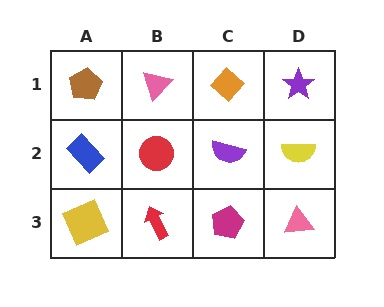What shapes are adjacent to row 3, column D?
A yellow semicircle (row 2, column D), a magenta pentagon (row 3, column C).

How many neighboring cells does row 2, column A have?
3.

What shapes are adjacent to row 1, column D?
A yellow semicircle (row 2, column D), an orange diamond (row 1, column C).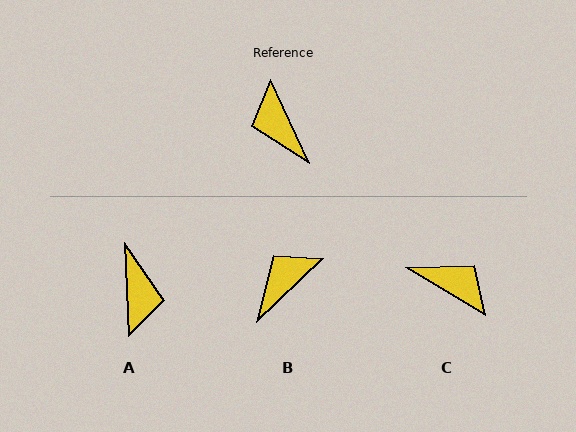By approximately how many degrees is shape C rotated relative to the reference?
Approximately 145 degrees clockwise.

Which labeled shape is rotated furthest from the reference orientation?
A, about 158 degrees away.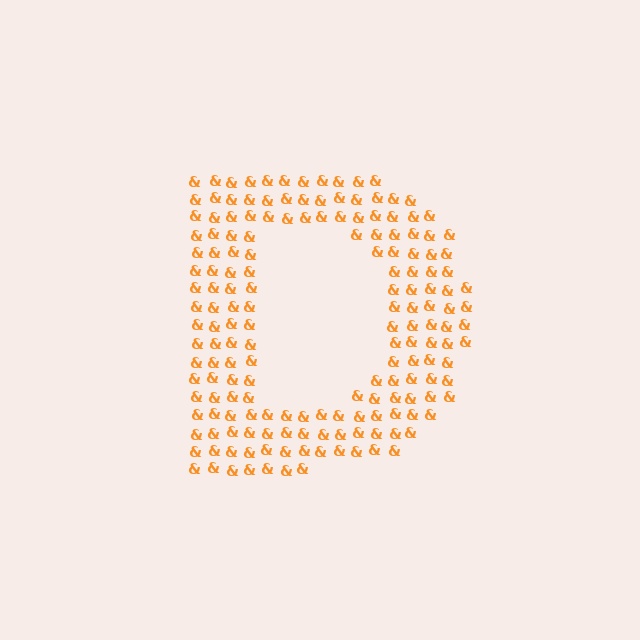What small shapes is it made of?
It is made of small ampersands.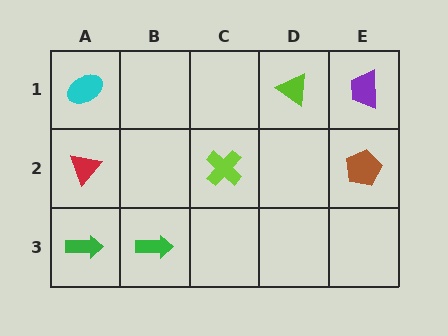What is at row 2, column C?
A lime cross.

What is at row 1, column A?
A cyan ellipse.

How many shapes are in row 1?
3 shapes.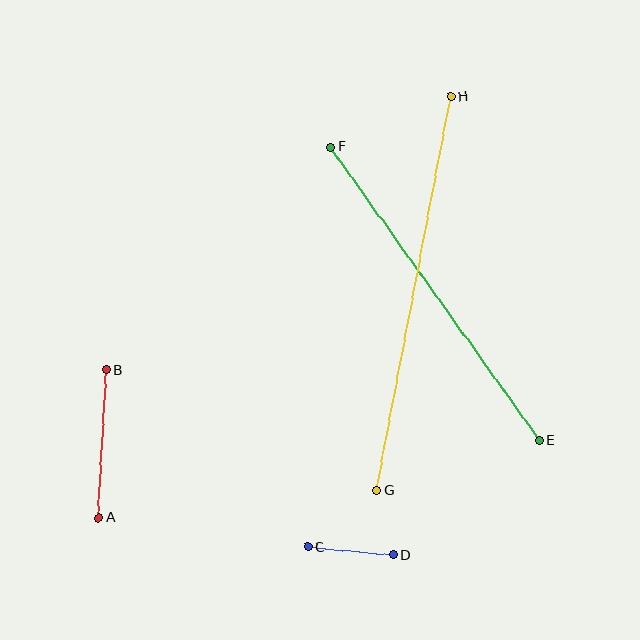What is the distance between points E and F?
The distance is approximately 360 pixels.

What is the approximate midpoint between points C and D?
The midpoint is at approximately (350, 551) pixels.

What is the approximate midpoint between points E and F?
The midpoint is at approximately (435, 293) pixels.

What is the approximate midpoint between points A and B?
The midpoint is at approximately (102, 444) pixels.